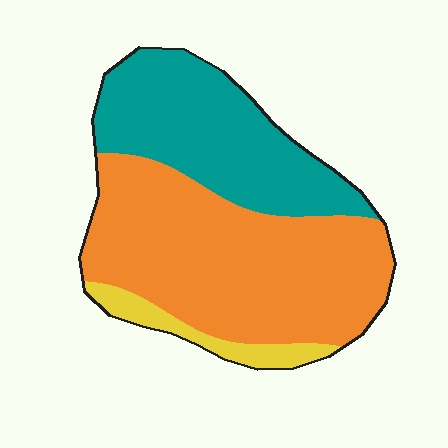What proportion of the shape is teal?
Teal takes up about three eighths (3/8) of the shape.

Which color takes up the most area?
Orange, at roughly 55%.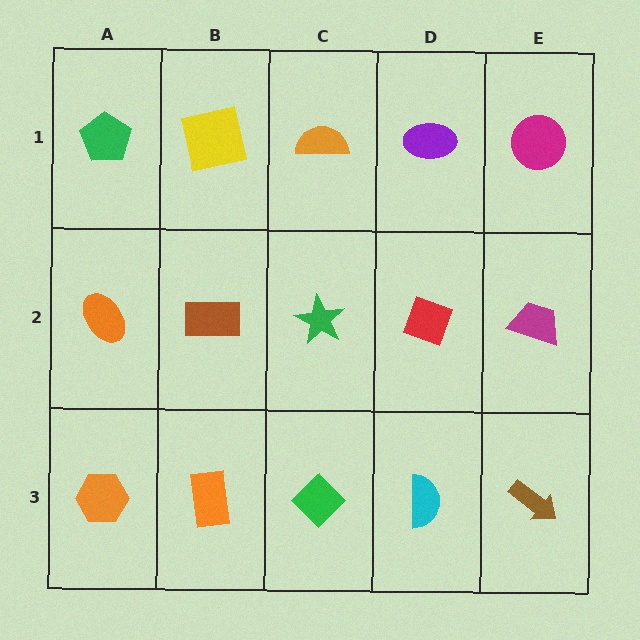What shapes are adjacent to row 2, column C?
An orange semicircle (row 1, column C), a green diamond (row 3, column C), a brown rectangle (row 2, column B), a red diamond (row 2, column D).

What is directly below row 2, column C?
A green diamond.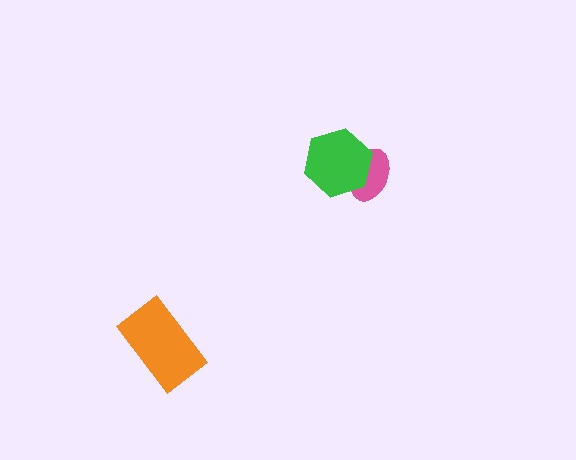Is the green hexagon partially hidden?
No, no other shape covers it.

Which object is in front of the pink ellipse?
The green hexagon is in front of the pink ellipse.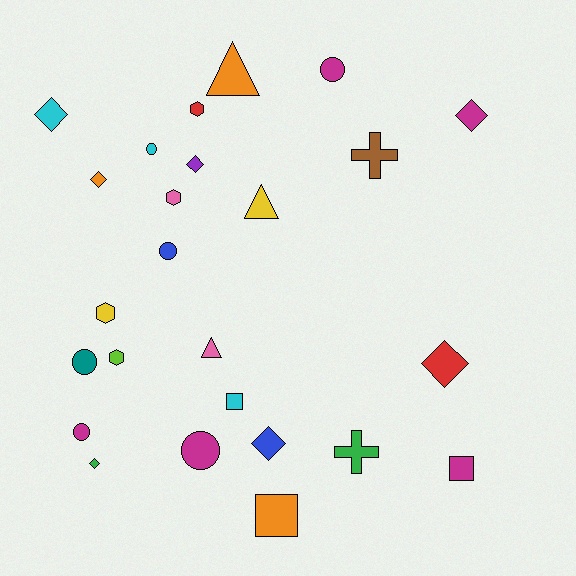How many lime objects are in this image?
There is 1 lime object.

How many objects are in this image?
There are 25 objects.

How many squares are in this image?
There are 3 squares.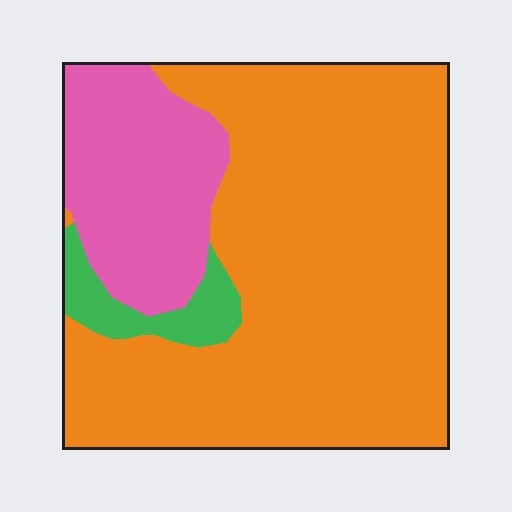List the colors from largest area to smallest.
From largest to smallest: orange, pink, green.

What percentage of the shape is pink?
Pink covers 22% of the shape.